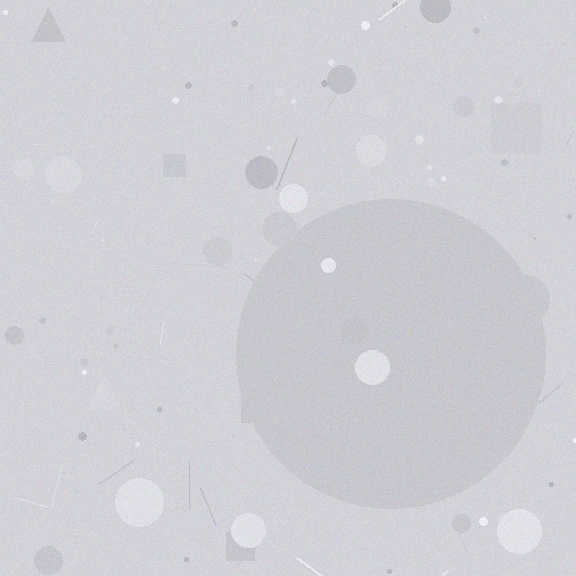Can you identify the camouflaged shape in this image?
The camouflaged shape is a circle.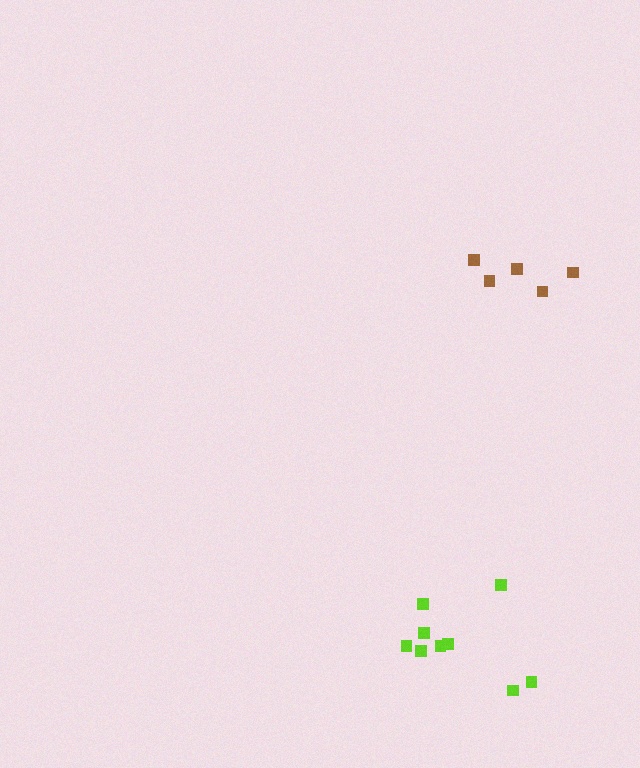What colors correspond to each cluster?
The clusters are colored: lime, brown.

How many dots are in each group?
Group 1: 9 dots, Group 2: 5 dots (14 total).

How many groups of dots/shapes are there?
There are 2 groups.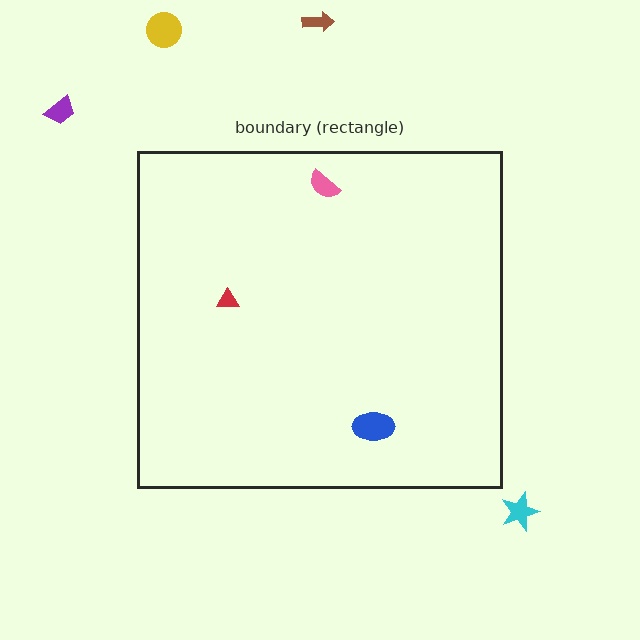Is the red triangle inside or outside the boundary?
Inside.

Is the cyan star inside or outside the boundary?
Outside.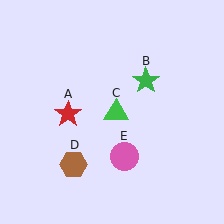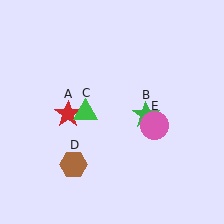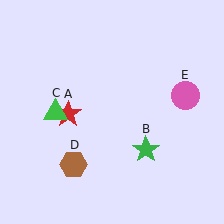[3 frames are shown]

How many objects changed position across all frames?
3 objects changed position: green star (object B), green triangle (object C), pink circle (object E).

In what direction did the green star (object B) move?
The green star (object B) moved down.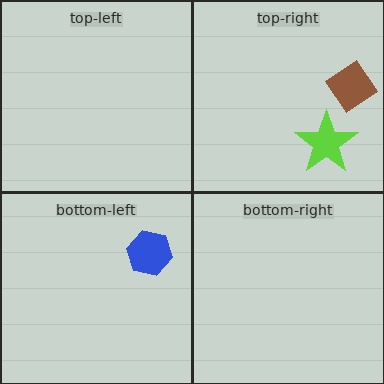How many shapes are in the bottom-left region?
1.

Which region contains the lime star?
The top-right region.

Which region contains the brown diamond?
The top-right region.